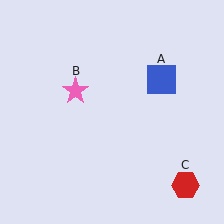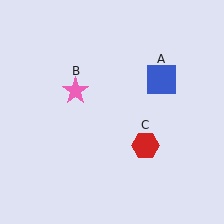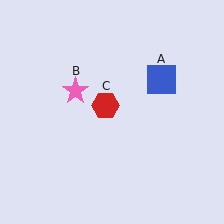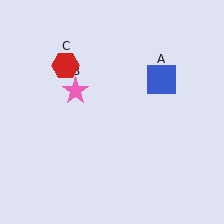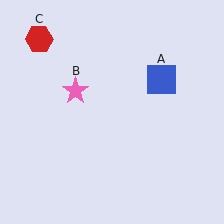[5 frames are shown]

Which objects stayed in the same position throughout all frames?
Blue square (object A) and pink star (object B) remained stationary.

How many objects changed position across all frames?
1 object changed position: red hexagon (object C).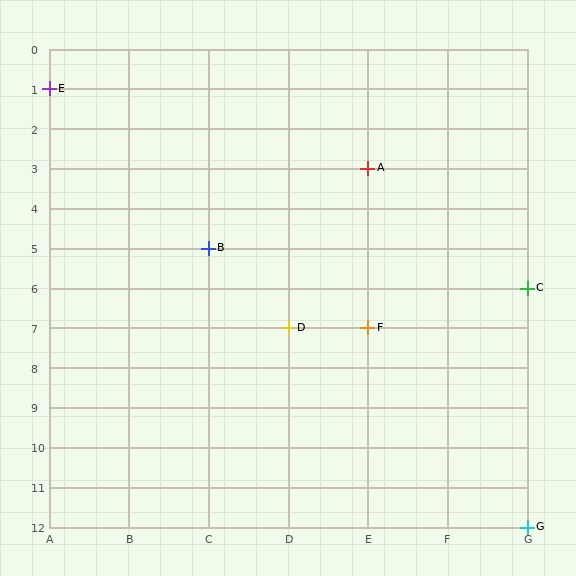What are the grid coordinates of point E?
Point E is at grid coordinates (A, 1).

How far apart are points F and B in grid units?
Points F and B are 2 columns and 2 rows apart (about 2.8 grid units diagonally).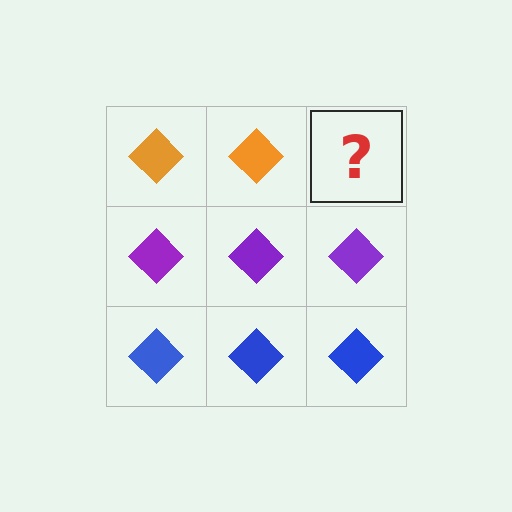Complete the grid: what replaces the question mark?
The question mark should be replaced with an orange diamond.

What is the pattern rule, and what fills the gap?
The rule is that each row has a consistent color. The gap should be filled with an orange diamond.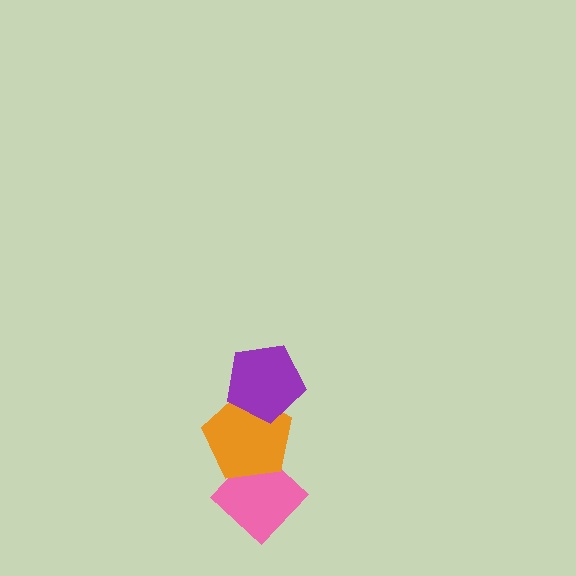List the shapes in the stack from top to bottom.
From top to bottom: the purple pentagon, the orange pentagon, the pink diamond.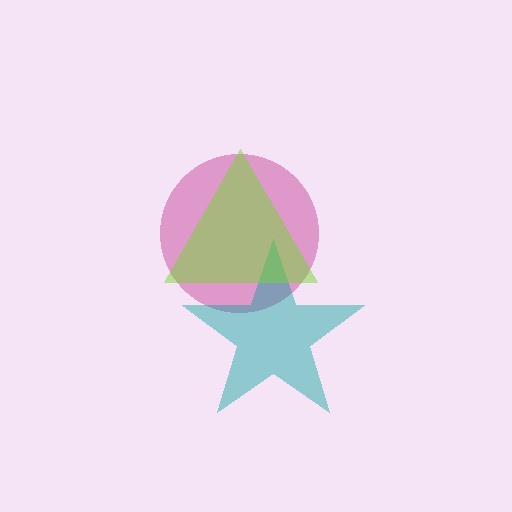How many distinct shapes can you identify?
There are 3 distinct shapes: a magenta circle, a teal star, a lime triangle.